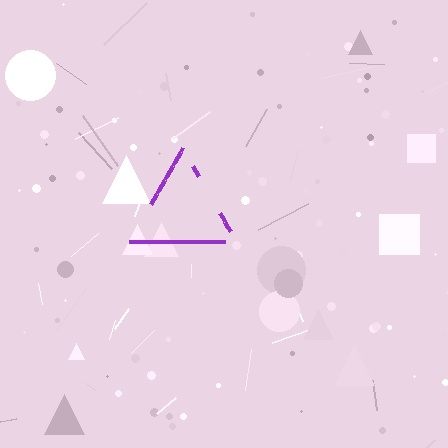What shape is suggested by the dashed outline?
The dashed outline suggests a triangle.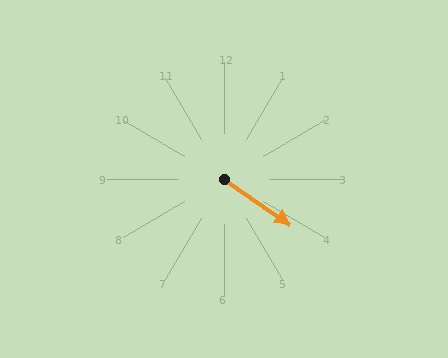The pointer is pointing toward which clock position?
Roughly 4 o'clock.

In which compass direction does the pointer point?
Southeast.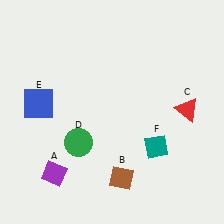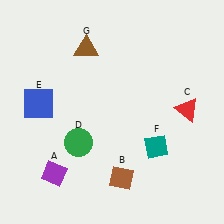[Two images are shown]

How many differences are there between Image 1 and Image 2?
There is 1 difference between the two images.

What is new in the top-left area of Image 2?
A brown triangle (G) was added in the top-left area of Image 2.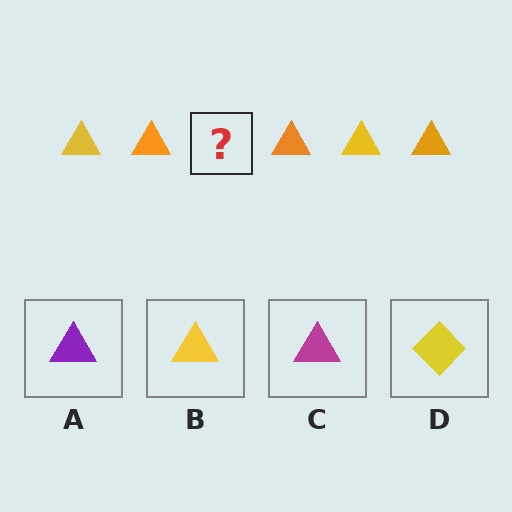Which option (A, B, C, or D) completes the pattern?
B.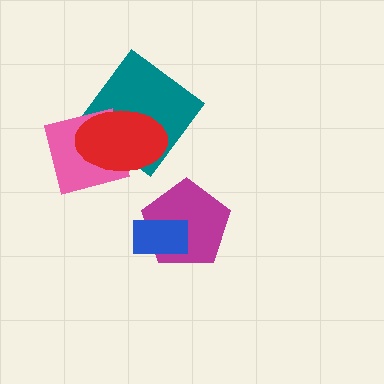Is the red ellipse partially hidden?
No, no other shape covers it.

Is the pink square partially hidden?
Yes, it is partially covered by another shape.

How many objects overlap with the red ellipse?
2 objects overlap with the red ellipse.